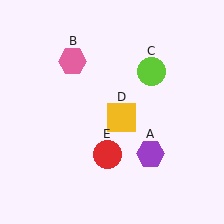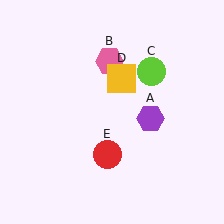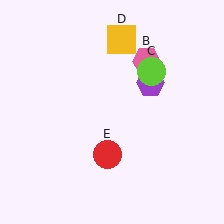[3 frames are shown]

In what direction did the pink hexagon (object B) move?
The pink hexagon (object B) moved right.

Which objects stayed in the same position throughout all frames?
Lime circle (object C) and red circle (object E) remained stationary.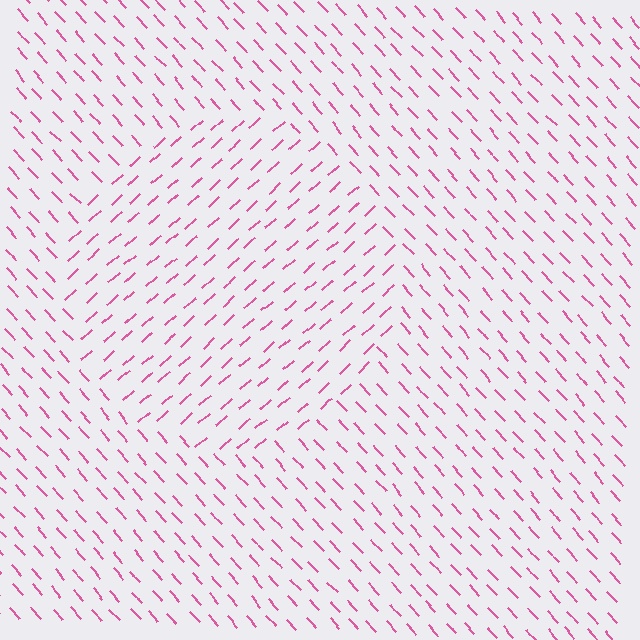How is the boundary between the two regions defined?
The boundary is defined purely by a change in line orientation (approximately 89 degrees difference). All lines are the same color and thickness.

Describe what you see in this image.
The image is filled with small pink line segments. A circle region in the image has lines oriented differently from the surrounding lines, creating a visible texture boundary.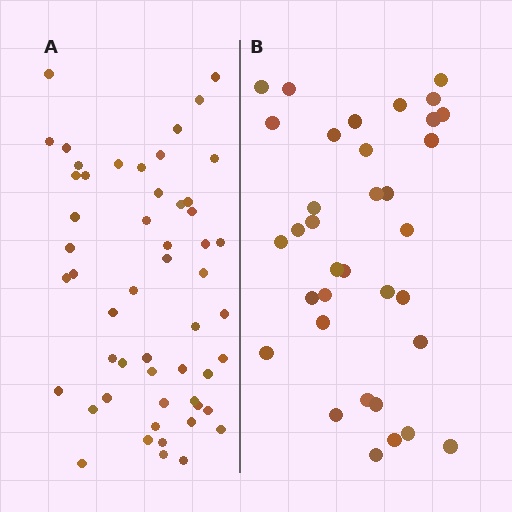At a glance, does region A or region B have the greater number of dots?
Region A (the left region) has more dots.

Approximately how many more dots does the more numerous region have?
Region A has approximately 20 more dots than region B.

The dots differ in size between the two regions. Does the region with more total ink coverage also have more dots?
No. Region B has more total ink coverage because its dots are larger, but region A actually contains more individual dots. Total area can be misleading — the number of items is what matters here.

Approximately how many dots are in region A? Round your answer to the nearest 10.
About 50 dots. (The exact count is 53, which rounds to 50.)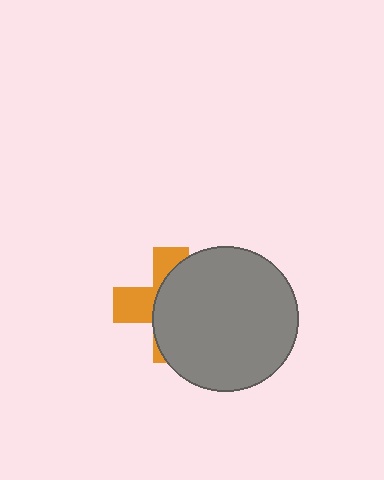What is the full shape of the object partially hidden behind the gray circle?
The partially hidden object is an orange cross.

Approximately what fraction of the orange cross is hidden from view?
Roughly 65% of the orange cross is hidden behind the gray circle.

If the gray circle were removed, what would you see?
You would see the complete orange cross.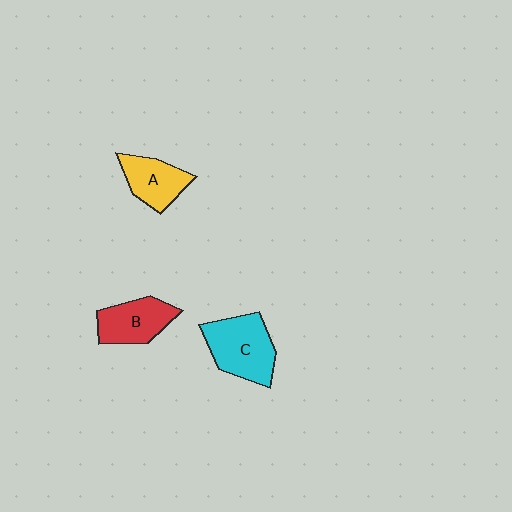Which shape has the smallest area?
Shape A (yellow).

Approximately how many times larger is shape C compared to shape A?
Approximately 1.4 times.